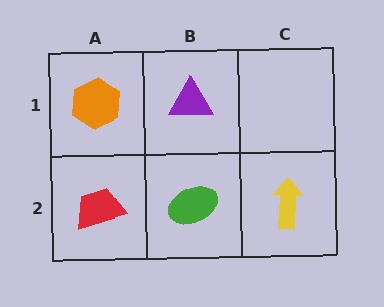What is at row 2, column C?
A yellow arrow.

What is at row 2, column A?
A red trapezoid.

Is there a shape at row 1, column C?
No, that cell is empty.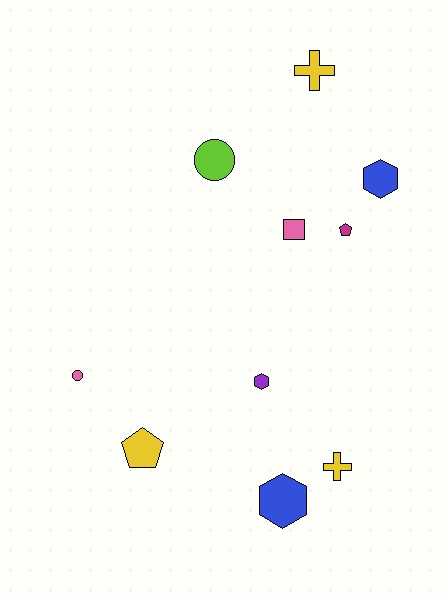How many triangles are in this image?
There are no triangles.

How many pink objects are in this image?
There are 2 pink objects.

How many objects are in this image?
There are 10 objects.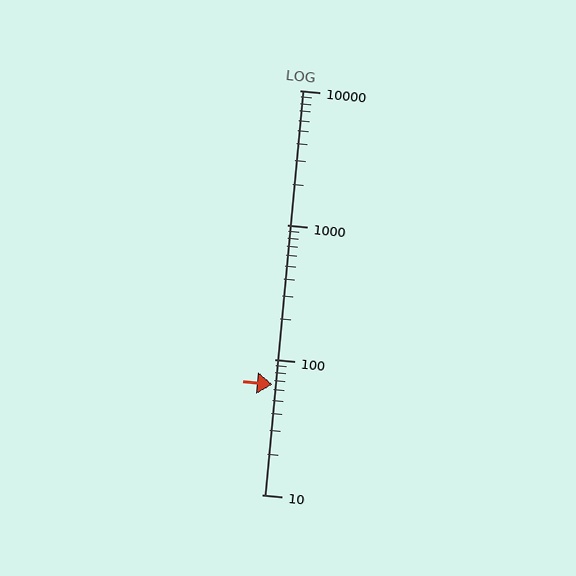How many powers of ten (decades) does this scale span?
The scale spans 3 decades, from 10 to 10000.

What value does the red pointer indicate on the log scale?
The pointer indicates approximately 65.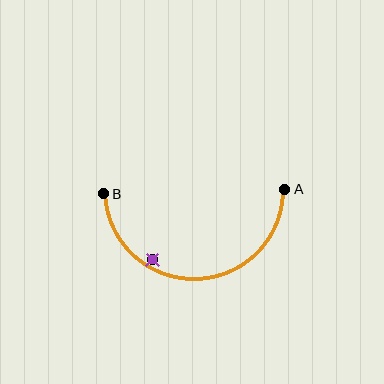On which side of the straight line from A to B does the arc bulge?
The arc bulges below the straight line connecting A and B.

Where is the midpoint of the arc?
The arc midpoint is the point on the curve farthest from the straight line joining A and B. It sits below that line.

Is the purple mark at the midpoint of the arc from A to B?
No — the purple mark does not lie on the arc at all. It sits slightly inside the curve.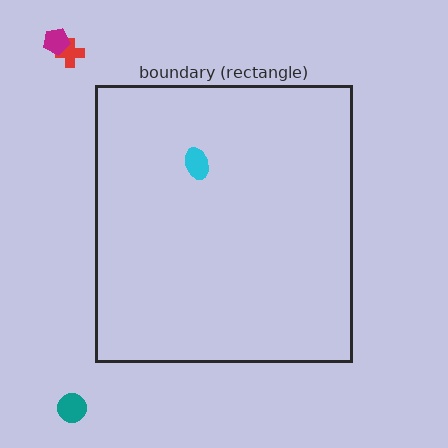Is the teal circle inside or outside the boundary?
Outside.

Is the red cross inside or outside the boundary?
Outside.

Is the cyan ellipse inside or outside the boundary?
Inside.